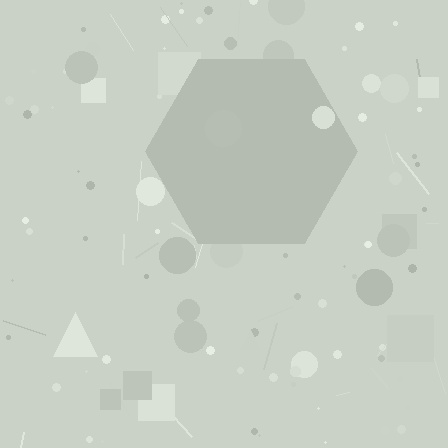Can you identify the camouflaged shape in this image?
The camouflaged shape is a hexagon.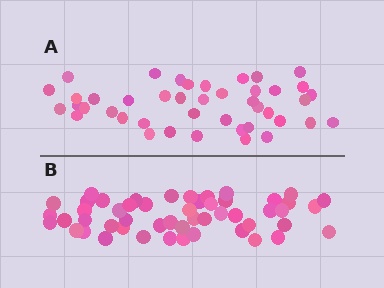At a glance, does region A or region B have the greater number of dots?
Region B (the bottom region) has more dots.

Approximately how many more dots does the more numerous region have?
Region B has roughly 8 or so more dots than region A.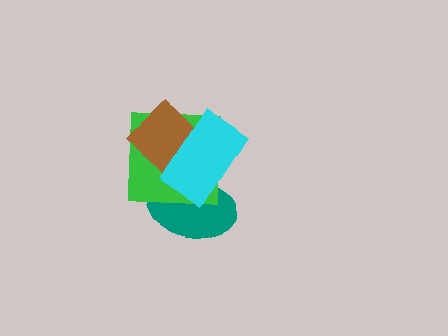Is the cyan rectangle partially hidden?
No, no other shape covers it.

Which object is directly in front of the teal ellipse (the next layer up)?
The green square is directly in front of the teal ellipse.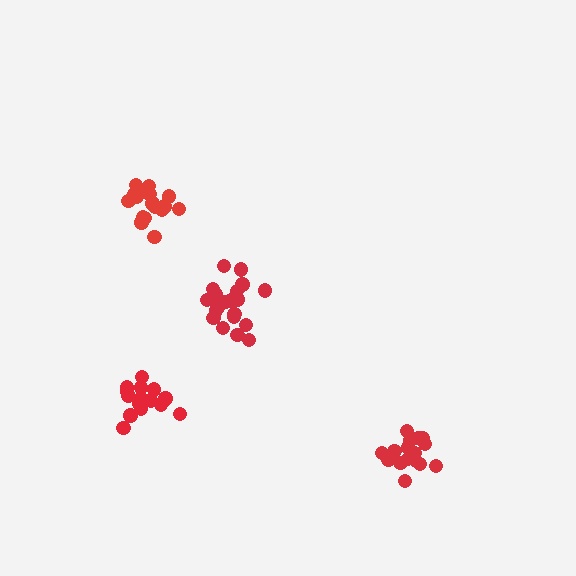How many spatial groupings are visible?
There are 4 spatial groupings.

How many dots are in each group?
Group 1: 17 dots, Group 2: 16 dots, Group 3: 18 dots, Group 4: 20 dots (71 total).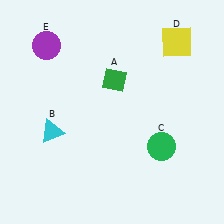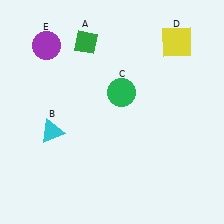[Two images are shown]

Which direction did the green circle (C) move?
The green circle (C) moved up.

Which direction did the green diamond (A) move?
The green diamond (A) moved up.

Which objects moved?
The objects that moved are: the green diamond (A), the green circle (C).